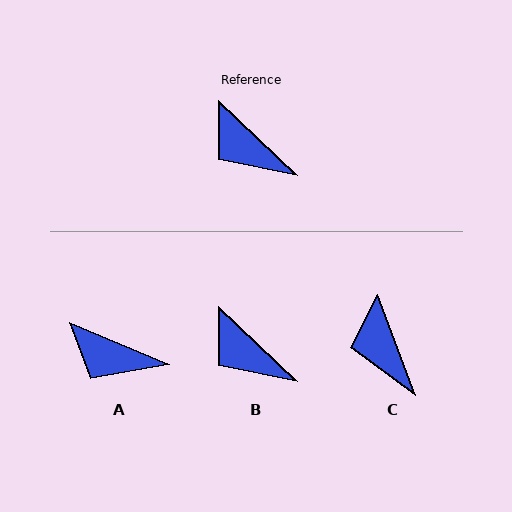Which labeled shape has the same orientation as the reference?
B.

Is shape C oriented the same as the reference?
No, it is off by about 26 degrees.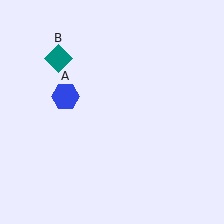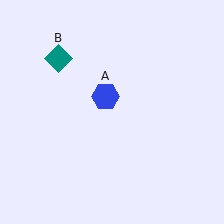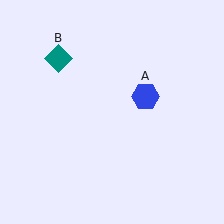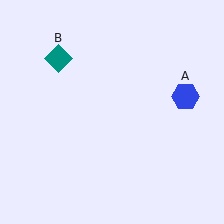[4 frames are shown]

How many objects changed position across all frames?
1 object changed position: blue hexagon (object A).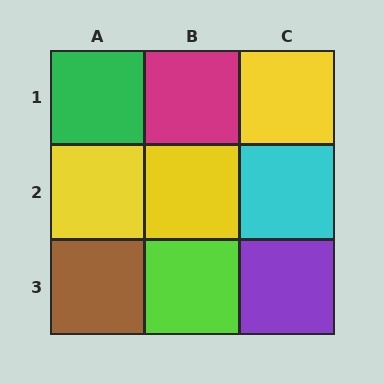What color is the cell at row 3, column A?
Brown.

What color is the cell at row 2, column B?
Yellow.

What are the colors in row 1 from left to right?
Green, magenta, yellow.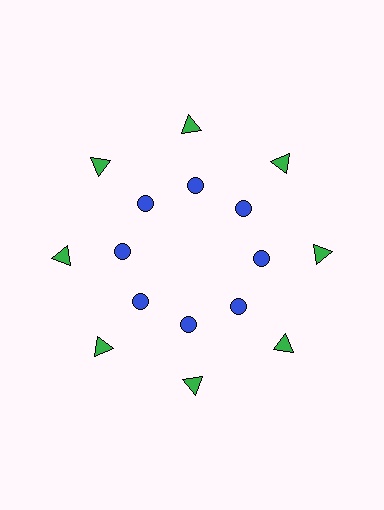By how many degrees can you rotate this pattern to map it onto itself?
The pattern maps onto itself every 45 degrees of rotation.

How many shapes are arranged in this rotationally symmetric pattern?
There are 16 shapes, arranged in 8 groups of 2.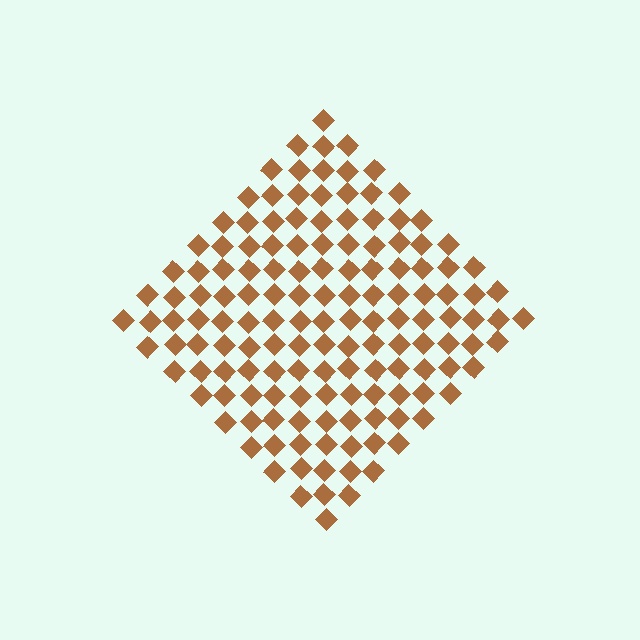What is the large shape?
The large shape is a diamond.